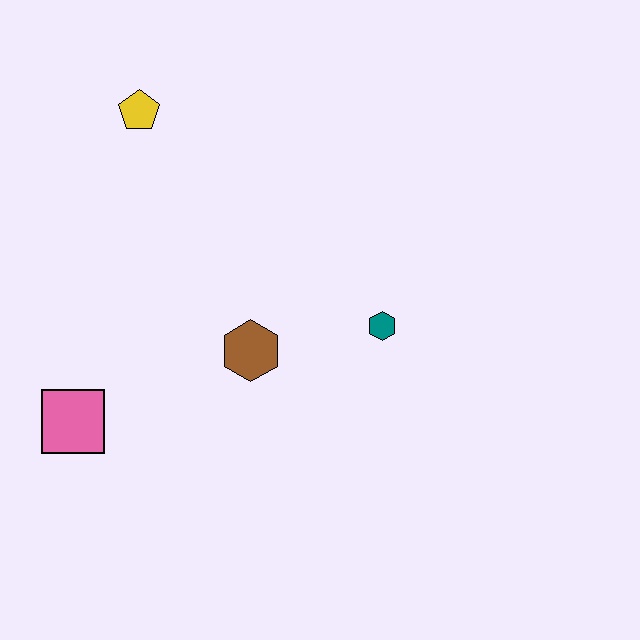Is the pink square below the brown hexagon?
Yes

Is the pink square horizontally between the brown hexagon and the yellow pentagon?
No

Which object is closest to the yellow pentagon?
The brown hexagon is closest to the yellow pentagon.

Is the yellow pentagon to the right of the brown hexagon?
No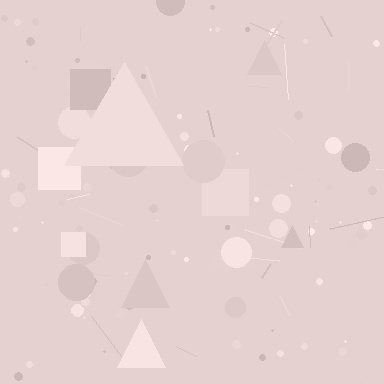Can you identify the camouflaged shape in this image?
The camouflaged shape is a triangle.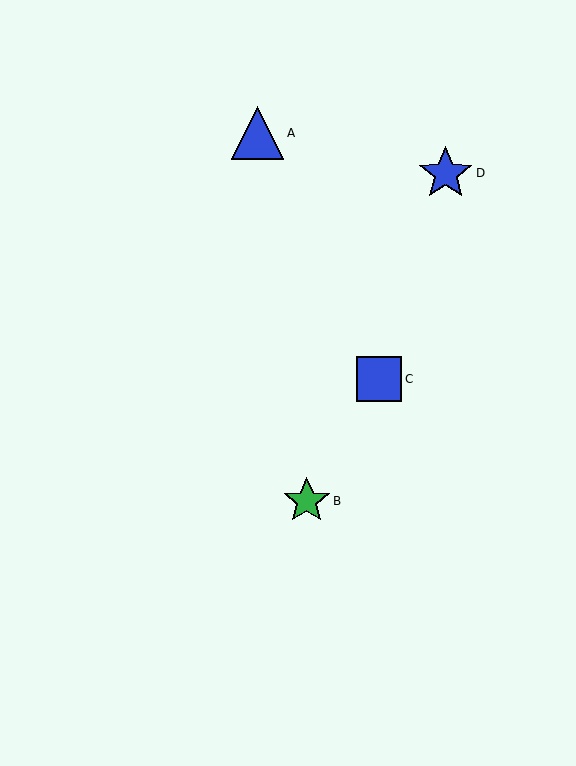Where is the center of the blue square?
The center of the blue square is at (379, 379).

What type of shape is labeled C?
Shape C is a blue square.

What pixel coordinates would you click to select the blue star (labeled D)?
Click at (446, 173) to select the blue star D.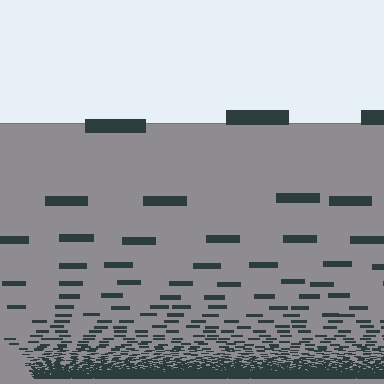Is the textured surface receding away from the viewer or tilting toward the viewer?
The surface appears to tilt toward the viewer. Texture elements get larger and sparser toward the top.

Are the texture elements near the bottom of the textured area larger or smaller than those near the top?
Smaller. The gradient is inverted — elements near the bottom are smaller and denser.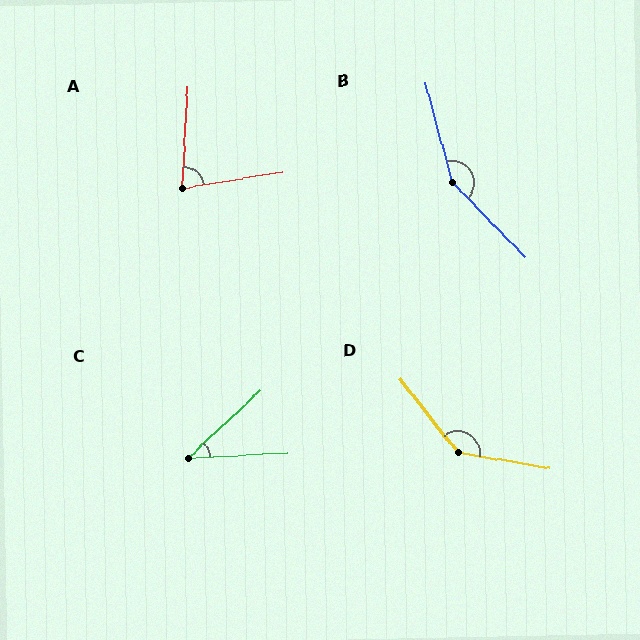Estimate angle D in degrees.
Approximately 138 degrees.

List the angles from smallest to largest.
C (39°), A (77°), D (138°), B (151°).